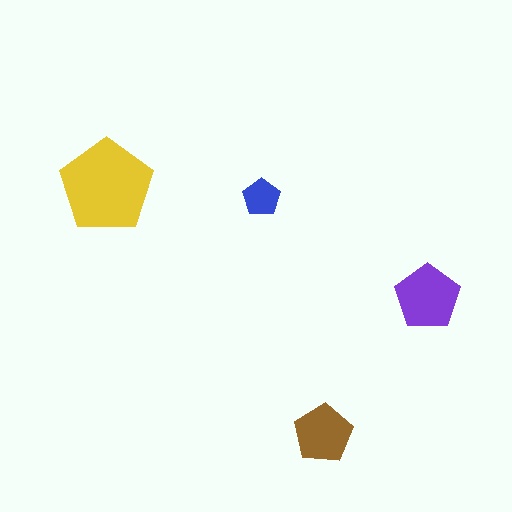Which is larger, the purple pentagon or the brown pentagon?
The purple one.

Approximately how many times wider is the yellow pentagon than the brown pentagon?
About 1.5 times wider.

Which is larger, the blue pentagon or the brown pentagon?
The brown one.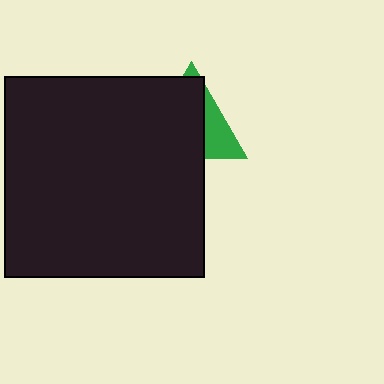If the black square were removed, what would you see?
You would see the complete green triangle.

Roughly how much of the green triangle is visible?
A small part of it is visible (roughly 31%).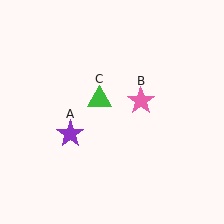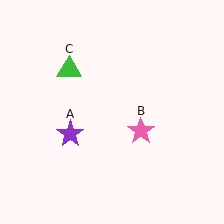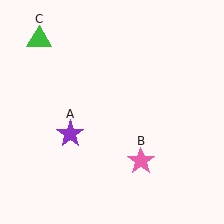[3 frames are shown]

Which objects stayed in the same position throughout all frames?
Purple star (object A) remained stationary.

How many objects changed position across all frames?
2 objects changed position: pink star (object B), green triangle (object C).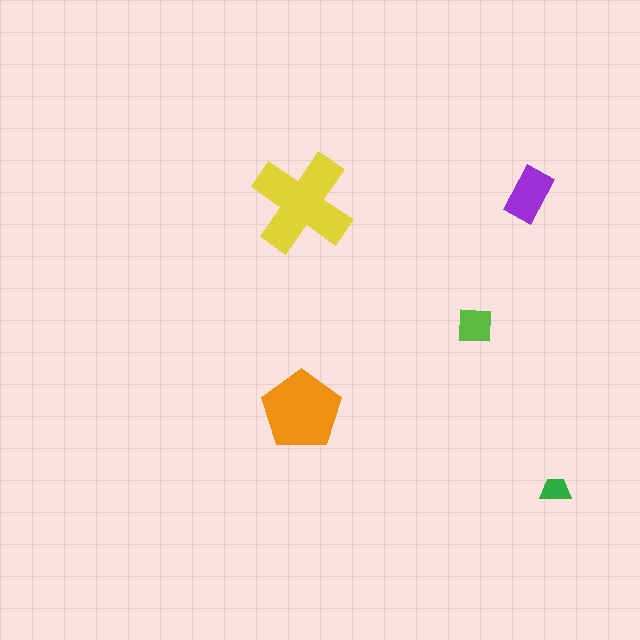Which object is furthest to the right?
The green trapezoid is rightmost.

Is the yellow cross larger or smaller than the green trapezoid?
Larger.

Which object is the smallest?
The green trapezoid.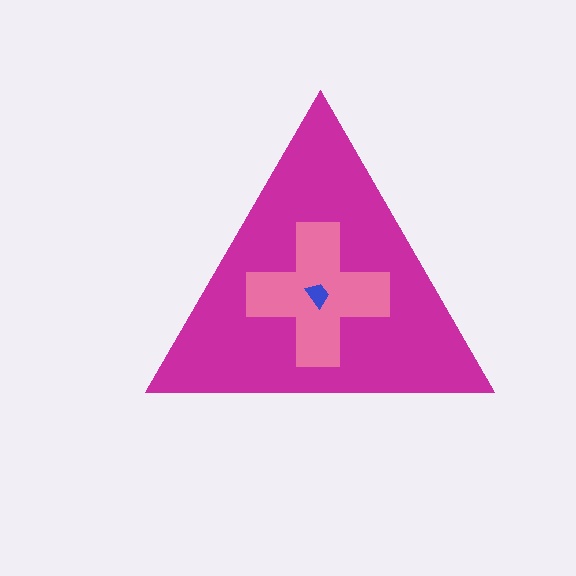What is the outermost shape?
The magenta triangle.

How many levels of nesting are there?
3.